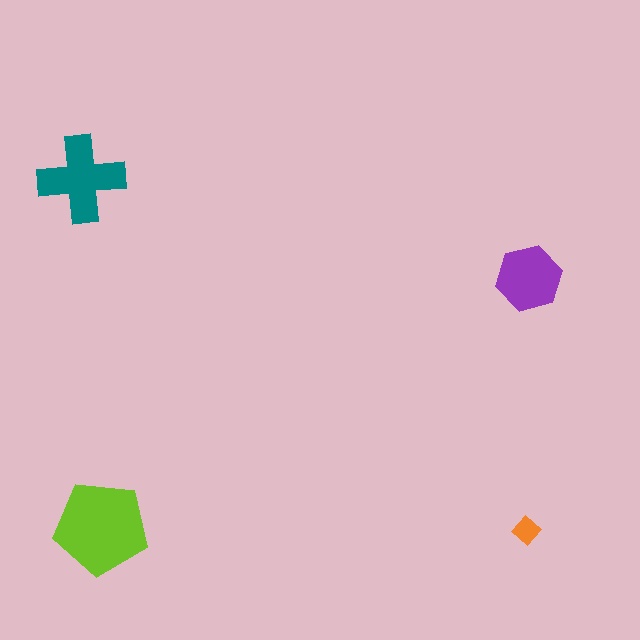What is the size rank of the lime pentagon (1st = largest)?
1st.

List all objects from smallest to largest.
The orange diamond, the purple hexagon, the teal cross, the lime pentagon.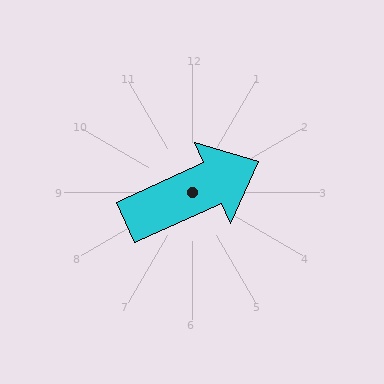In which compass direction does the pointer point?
Northeast.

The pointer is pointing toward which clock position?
Roughly 2 o'clock.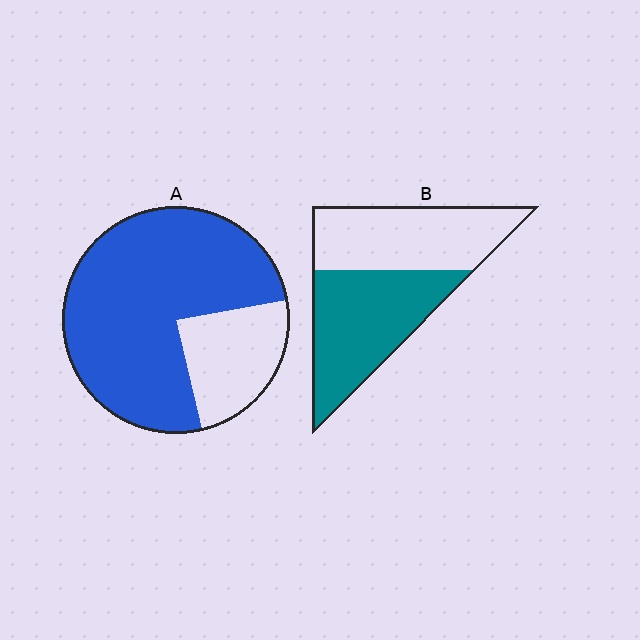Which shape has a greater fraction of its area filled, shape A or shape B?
Shape A.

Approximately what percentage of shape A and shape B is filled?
A is approximately 75% and B is approximately 50%.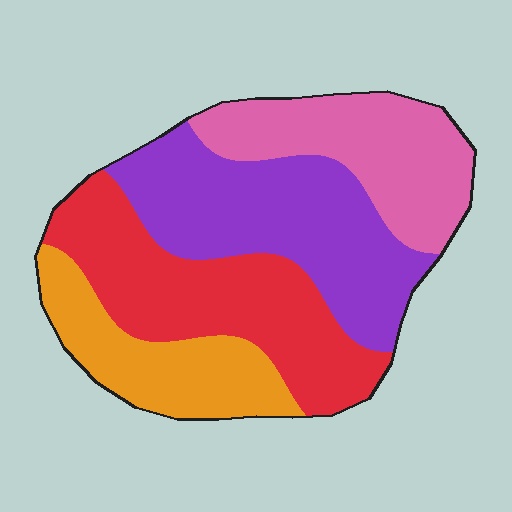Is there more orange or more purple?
Purple.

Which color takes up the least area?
Orange, at roughly 20%.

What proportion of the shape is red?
Red covers about 30% of the shape.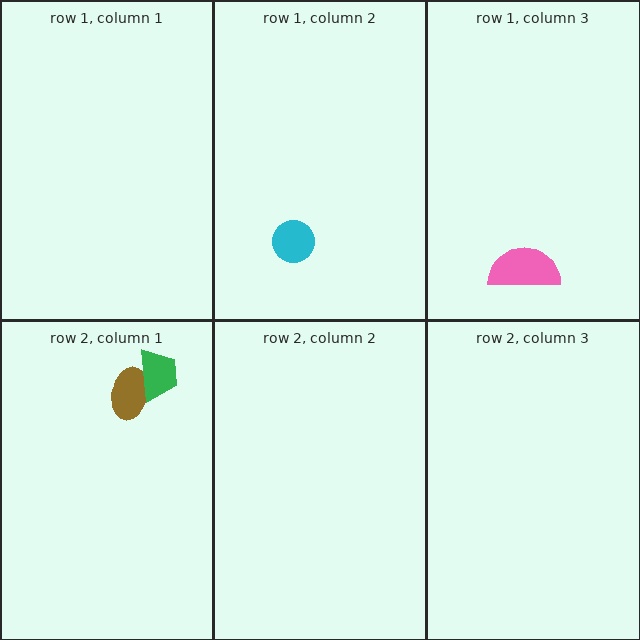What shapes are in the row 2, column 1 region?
The brown ellipse, the green trapezoid.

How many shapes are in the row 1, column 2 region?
1.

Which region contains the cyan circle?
The row 1, column 2 region.